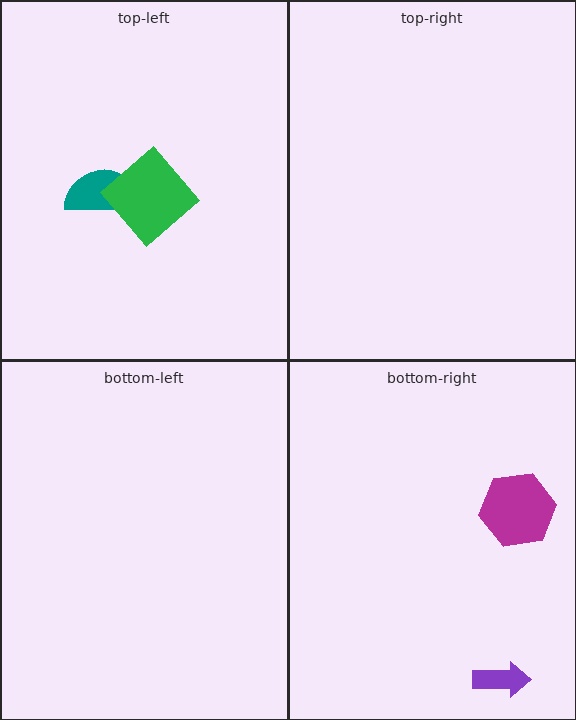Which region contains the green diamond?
The top-left region.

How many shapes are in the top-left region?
2.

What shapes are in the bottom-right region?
The magenta hexagon, the purple arrow.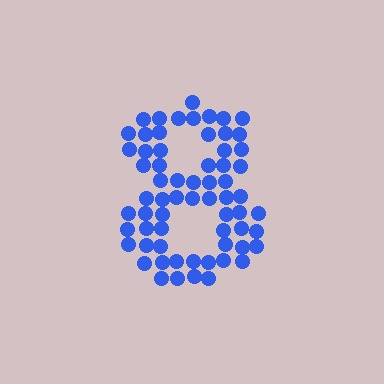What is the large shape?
The large shape is the digit 8.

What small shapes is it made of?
It is made of small circles.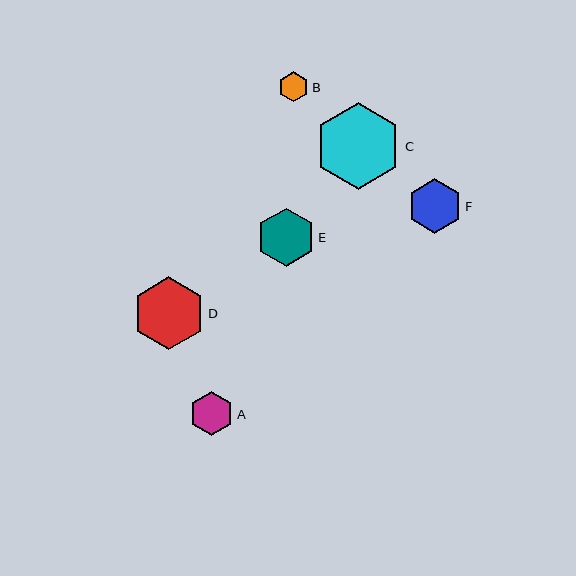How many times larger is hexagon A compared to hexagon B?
Hexagon A is approximately 1.5 times the size of hexagon B.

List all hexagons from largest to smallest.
From largest to smallest: C, D, E, F, A, B.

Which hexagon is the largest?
Hexagon C is the largest with a size of approximately 87 pixels.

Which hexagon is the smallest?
Hexagon B is the smallest with a size of approximately 30 pixels.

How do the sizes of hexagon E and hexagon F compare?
Hexagon E and hexagon F are approximately the same size.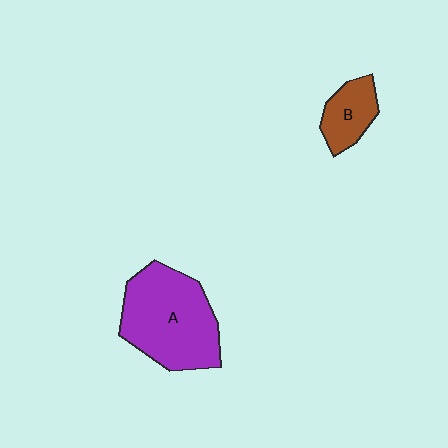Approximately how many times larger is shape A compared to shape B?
Approximately 2.6 times.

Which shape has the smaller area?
Shape B (brown).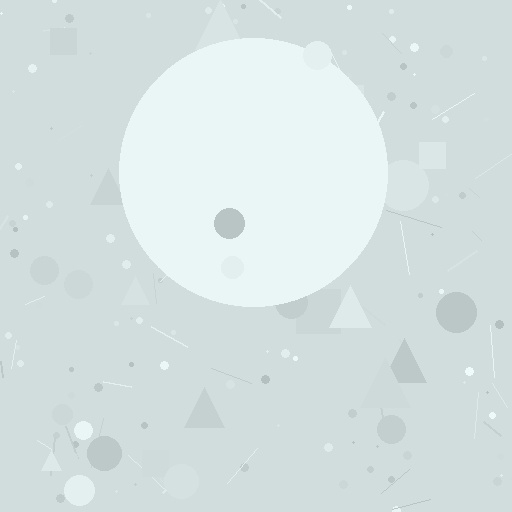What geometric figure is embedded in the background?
A circle is embedded in the background.